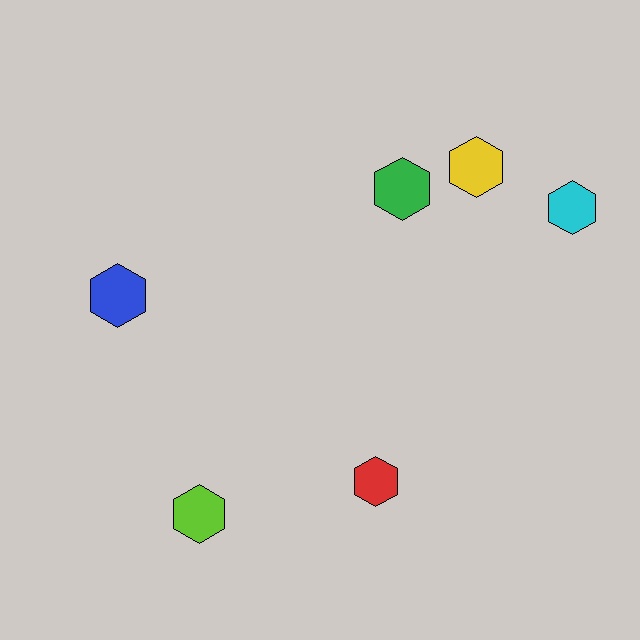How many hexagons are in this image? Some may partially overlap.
There are 6 hexagons.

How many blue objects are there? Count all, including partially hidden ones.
There is 1 blue object.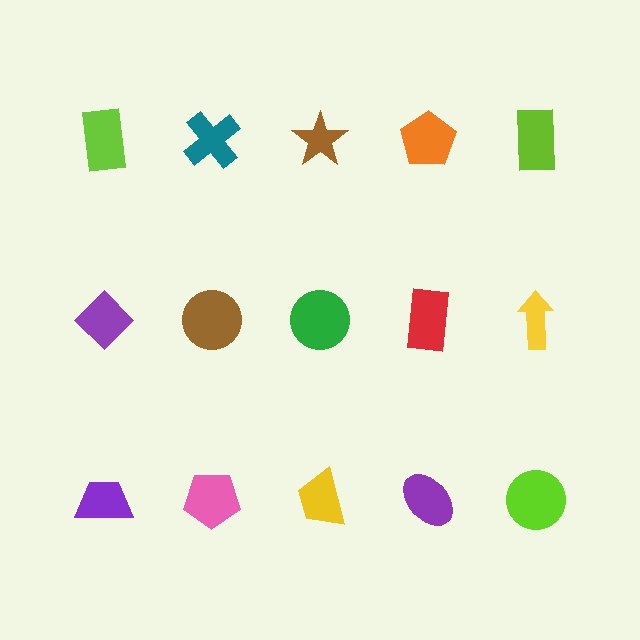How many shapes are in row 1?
5 shapes.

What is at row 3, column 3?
A yellow trapezoid.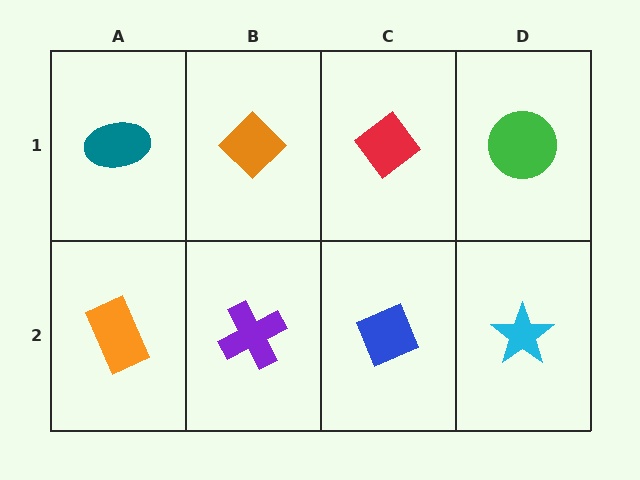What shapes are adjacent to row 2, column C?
A red diamond (row 1, column C), a purple cross (row 2, column B), a cyan star (row 2, column D).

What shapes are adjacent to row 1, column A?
An orange rectangle (row 2, column A), an orange diamond (row 1, column B).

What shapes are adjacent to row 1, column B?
A purple cross (row 2, column B), a teal ellipse (row 1, column A), a red diamond (row 1, column C).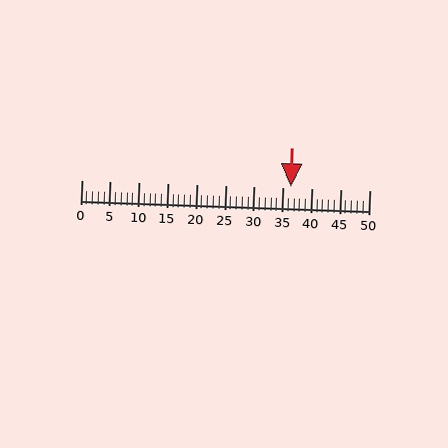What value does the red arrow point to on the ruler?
The red arrow points to approximately 36.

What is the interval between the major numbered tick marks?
The major tick marks are spaced 5 units apart.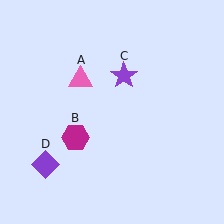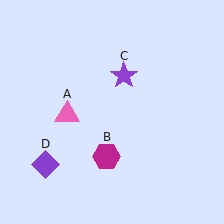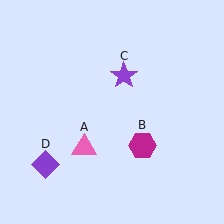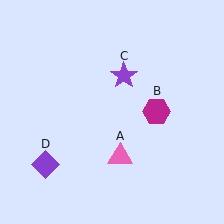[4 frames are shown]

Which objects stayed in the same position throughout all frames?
Purple star (object C) and purple diamond (object D) remained stationary.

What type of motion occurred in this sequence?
The pink triangle (object A), magenta hexagon (object B) rotated counterclockwise around the center of the scene.